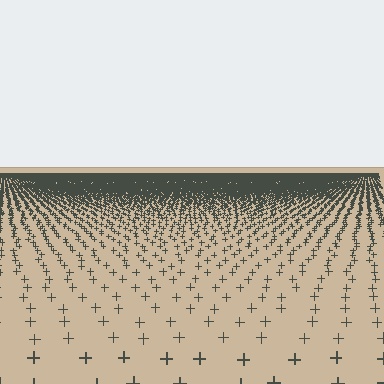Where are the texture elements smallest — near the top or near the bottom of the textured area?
Near the top.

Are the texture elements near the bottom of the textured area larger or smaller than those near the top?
Larger. Near the bottom, elements are closer to the viewer and appear at a bigger on-screen size.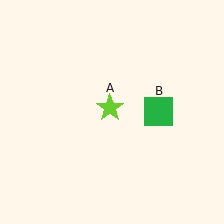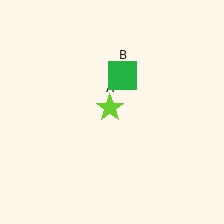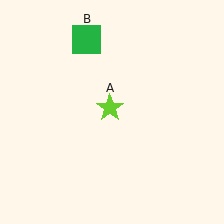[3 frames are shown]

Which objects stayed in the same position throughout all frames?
Lime star (object A) remained stationary.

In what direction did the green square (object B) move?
The green square (object B) moved up and to the left.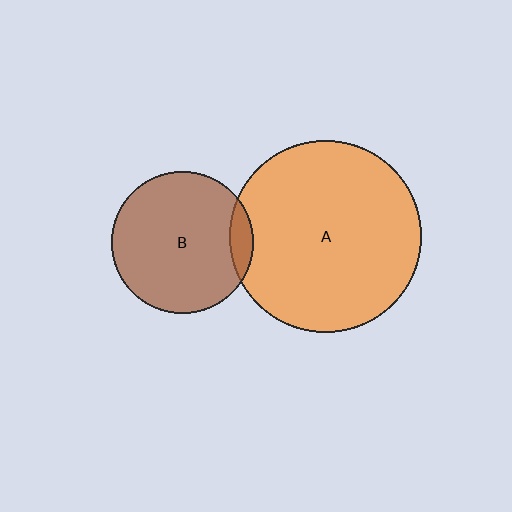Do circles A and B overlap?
Yes.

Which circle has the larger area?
Circle A (orange).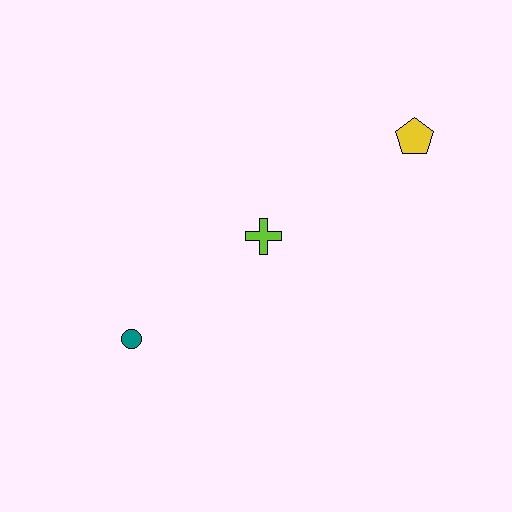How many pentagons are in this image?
There is 1 pentagon.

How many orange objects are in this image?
There are no orange objects.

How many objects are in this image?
There are 3 objects.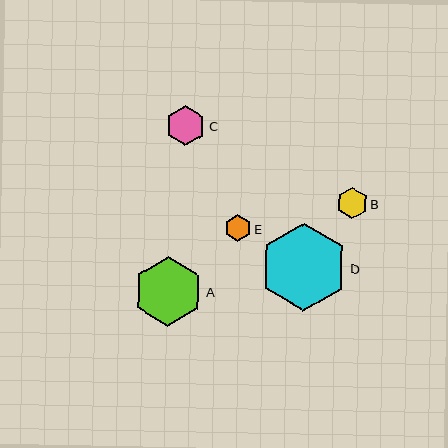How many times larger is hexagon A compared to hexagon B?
Hexagon A is approximately 2.2 times the size of hexagon B.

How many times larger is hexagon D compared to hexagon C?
Hexagon D is approximately 2.2 times the size of hexagon C.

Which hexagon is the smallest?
Hexagon E is the smallest with a size of approximately 27 pixels.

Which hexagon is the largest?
Hexagon D is the largest with a size of approximately 88 pixels.